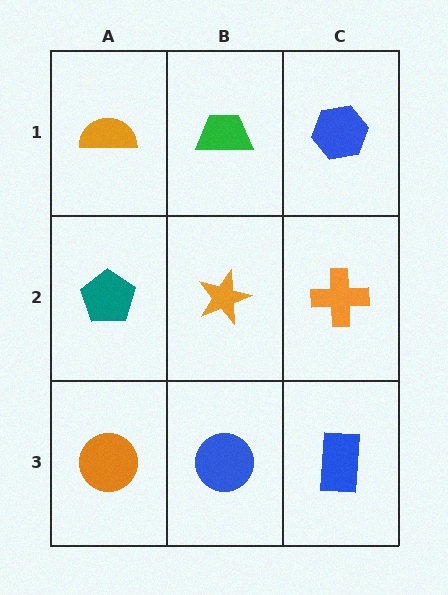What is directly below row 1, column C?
An orange cross.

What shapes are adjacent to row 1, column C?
An orange cross (row 2, column C), a green trapezoid (row 1, column B).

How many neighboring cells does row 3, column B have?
3.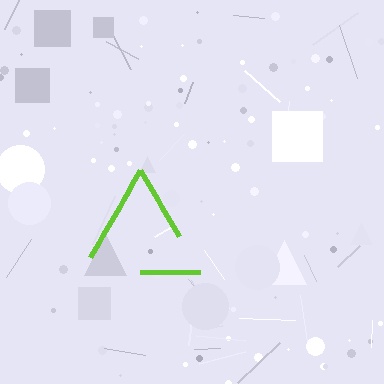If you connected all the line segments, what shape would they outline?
They would outline a triangle.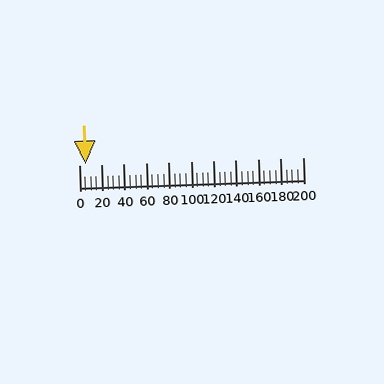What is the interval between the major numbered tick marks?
The major tick marks are spaced 20 units apart.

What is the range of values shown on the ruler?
The ruler shows values from 0 to 200.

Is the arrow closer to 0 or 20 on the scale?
The arrow is closer to 0.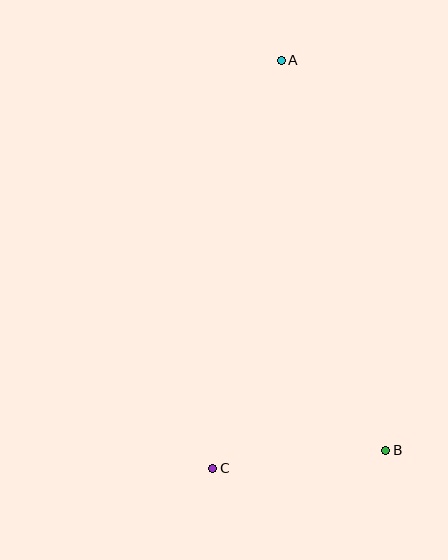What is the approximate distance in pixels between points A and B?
The distance between A and B is approximately 404 pixels.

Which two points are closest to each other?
Points B and C are closest to each other.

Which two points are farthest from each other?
Points A and C are farthest from each other.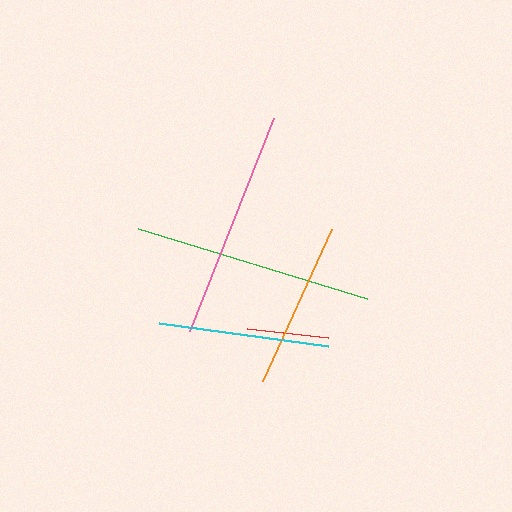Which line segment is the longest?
The green line is the longest at approximately 239 pixels.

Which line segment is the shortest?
The red line is the shortest at approximately 82 pixels.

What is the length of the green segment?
The green segment is approximately 239 pixels long.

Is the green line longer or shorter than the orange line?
The green line is longer than the orange line.